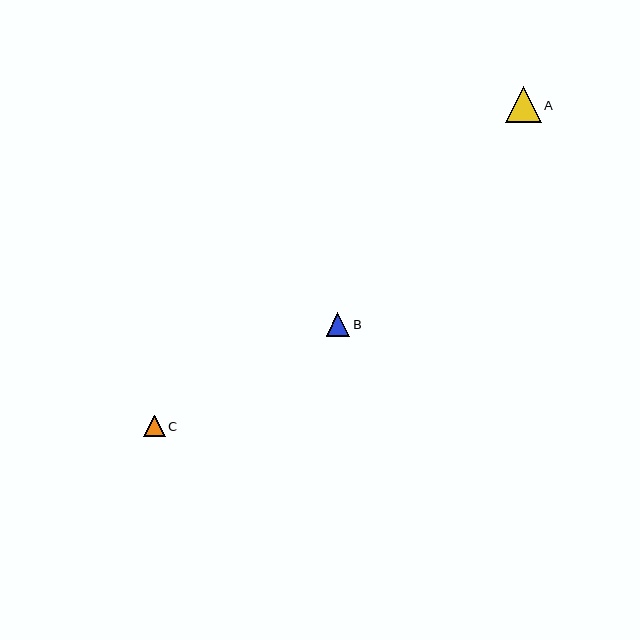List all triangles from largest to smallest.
From largest to smallest: A, B, C.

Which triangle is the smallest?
Triangle C is the smallest with a size of approximately 21 pixels.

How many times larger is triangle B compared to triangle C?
Triangle B is approximately 1.1 times the size of triangle C.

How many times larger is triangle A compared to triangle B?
Triangle A is approximately 1.5 times the size of triangle B.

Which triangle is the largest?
Triangle A is the largest with a size of approximately 36 pixels.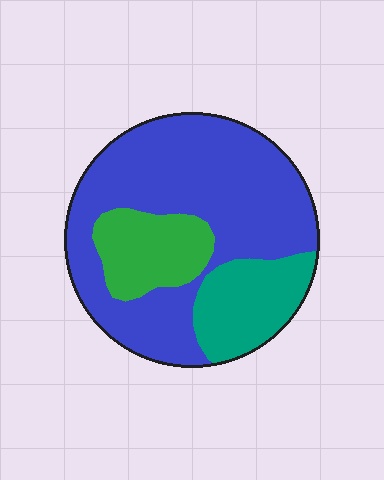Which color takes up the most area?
Blue, at roughly 65%.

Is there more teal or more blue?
Blue.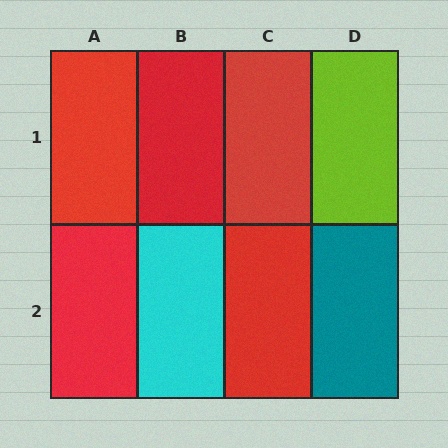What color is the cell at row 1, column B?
Red.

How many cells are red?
5 cells are red.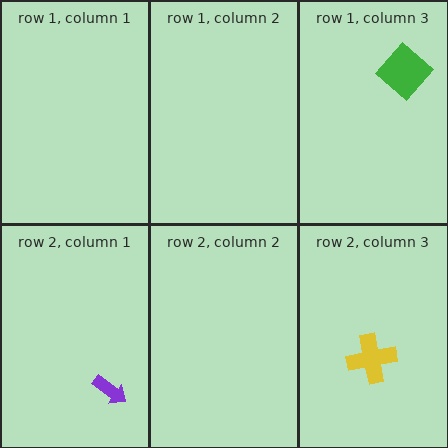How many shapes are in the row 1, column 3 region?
1.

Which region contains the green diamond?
The row 1, column 3 region.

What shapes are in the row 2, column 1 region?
The purple arrow.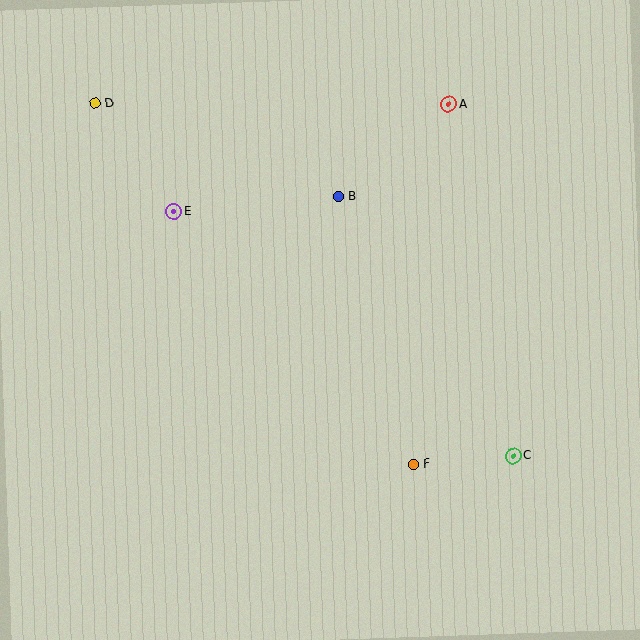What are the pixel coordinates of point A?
Point A is at (448, 104).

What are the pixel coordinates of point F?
Point F is at (413, 464).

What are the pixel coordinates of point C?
Point C is at (513, 456).